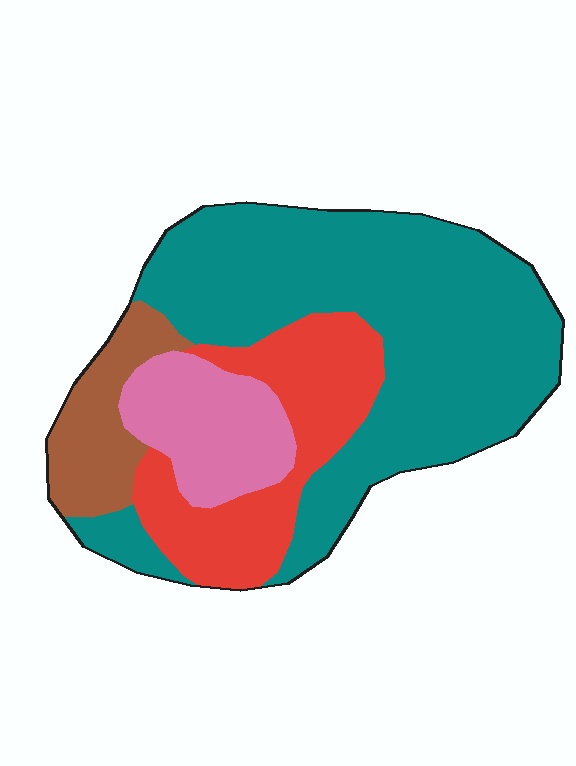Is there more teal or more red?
Teal.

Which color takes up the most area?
Teal, at roughly 55%.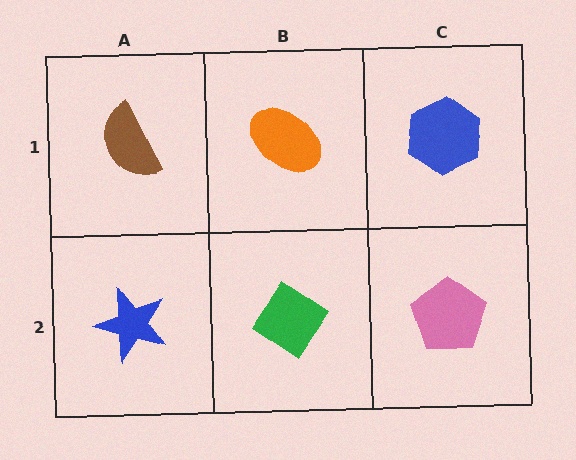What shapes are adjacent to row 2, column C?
A blue hexagon (row 1, column C), a green diamond (row 2, column B).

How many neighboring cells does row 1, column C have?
2.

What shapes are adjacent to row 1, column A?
A blue star (row 2, column A), an orange ellipse (row 1, column B).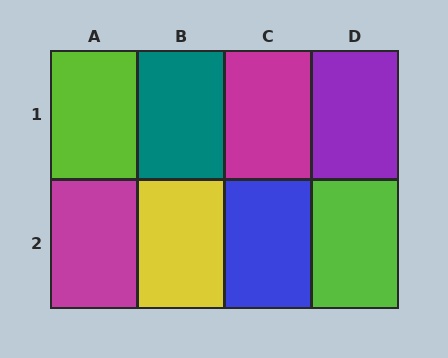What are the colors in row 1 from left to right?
Lime, teal, magenta, purple.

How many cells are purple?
1 cell is purple.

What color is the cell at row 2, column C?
Blue.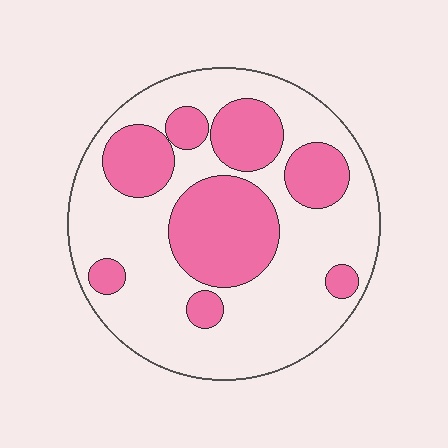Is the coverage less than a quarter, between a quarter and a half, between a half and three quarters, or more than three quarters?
Between a quarter and a half.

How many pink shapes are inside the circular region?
8.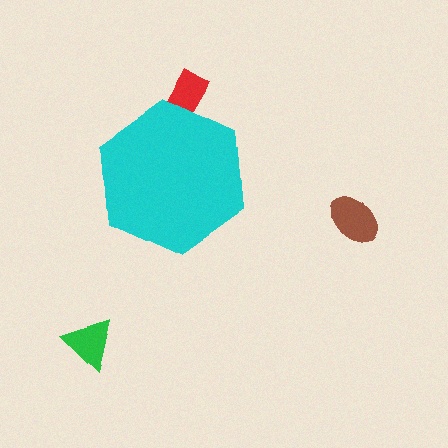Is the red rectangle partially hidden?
Yes, the red rectangle is partially hidden behind the cyan hexagon.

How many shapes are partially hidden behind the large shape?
1 shape is partially hidden.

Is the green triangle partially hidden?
No, the green triangle is fully visible.